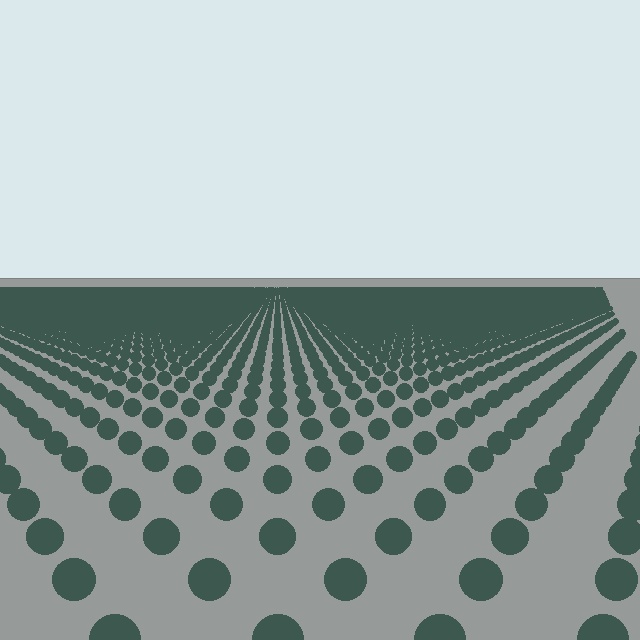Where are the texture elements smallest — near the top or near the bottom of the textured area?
Near the top.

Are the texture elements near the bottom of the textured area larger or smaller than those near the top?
Larger. Near the bottom, elements are closer to the viewer and appear at a bigger on-screen size.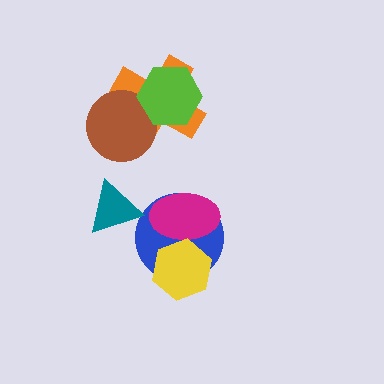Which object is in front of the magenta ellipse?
The yellow hexagon is in front of the magenta ellipse.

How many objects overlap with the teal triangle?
0 objects overlap with the teal triangle.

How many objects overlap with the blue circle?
2 objects overlap with the blue circle.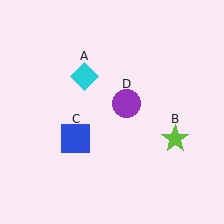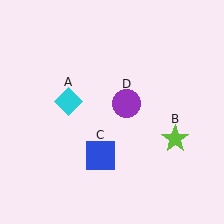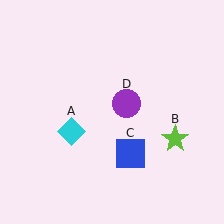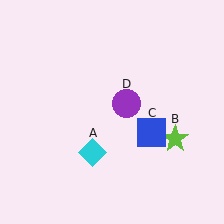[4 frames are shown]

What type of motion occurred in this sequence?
The cyan diamond (object A), blue square (object C) rotated counterclockwise around the center of the scene.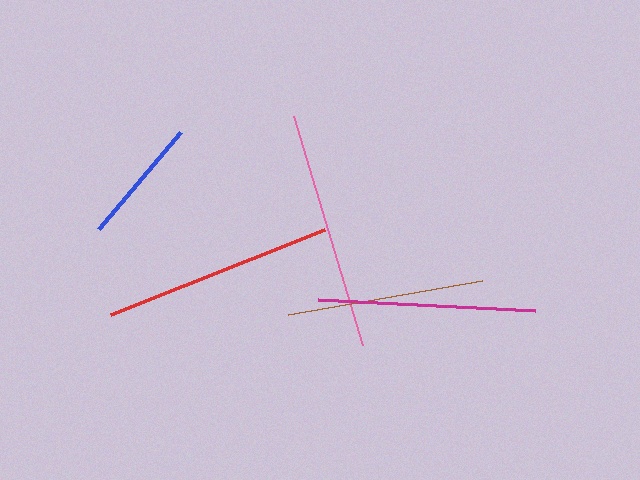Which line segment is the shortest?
The blue line is the shortest at approximately 127 pixels.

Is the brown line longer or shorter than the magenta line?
The magenta line is longer than the brown line.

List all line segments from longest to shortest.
From longest to shortest: pink, red, magenta, brown, blue.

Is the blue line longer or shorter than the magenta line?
The magenta line is longer than the blue line.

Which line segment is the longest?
The pink line is the longest at approximately 239 pixels.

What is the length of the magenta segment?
The magenta segment is approximately 217 pixels long.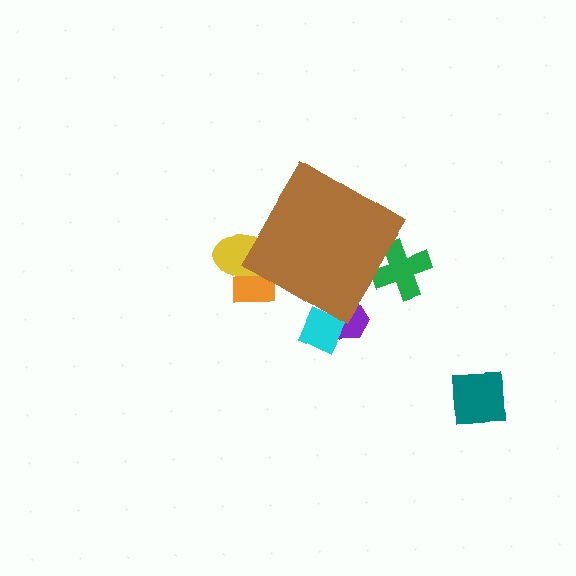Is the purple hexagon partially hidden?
Yes, the purple hexagon is partially hidden behind the brown diamond.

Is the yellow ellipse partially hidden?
Yes, the yellow ellipse is partially hidden behind the brown diamond.